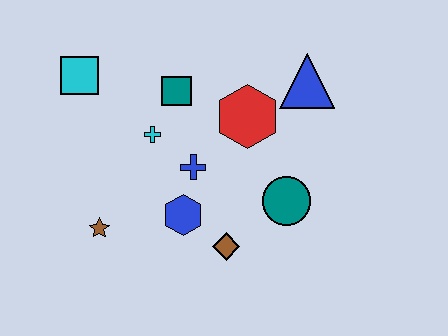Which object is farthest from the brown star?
The blue triangle is farthest from the brown star.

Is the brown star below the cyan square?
Yes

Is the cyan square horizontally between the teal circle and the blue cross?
No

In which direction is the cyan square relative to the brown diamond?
The cyan square is above the brown diamond.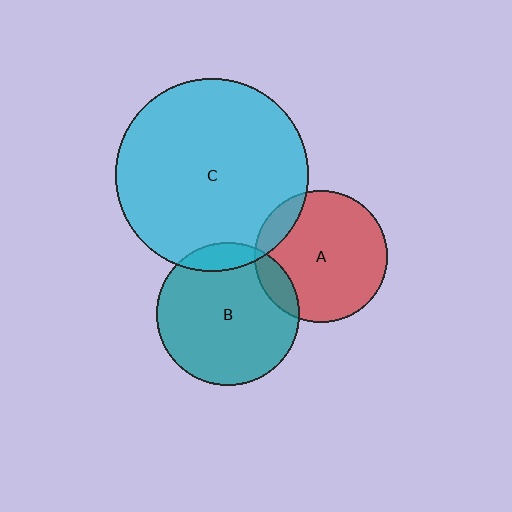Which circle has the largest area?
Circle C (cyan).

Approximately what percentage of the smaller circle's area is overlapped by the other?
Approximately 10%.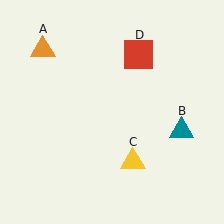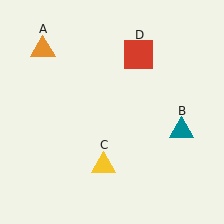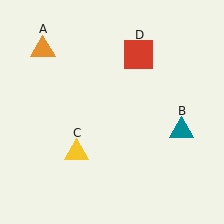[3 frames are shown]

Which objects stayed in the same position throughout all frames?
Orange triangle (object A) and teal triangle (object B) and red square (object D) remained stationary.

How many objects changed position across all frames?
1 object changed position: yellow triangle (object C).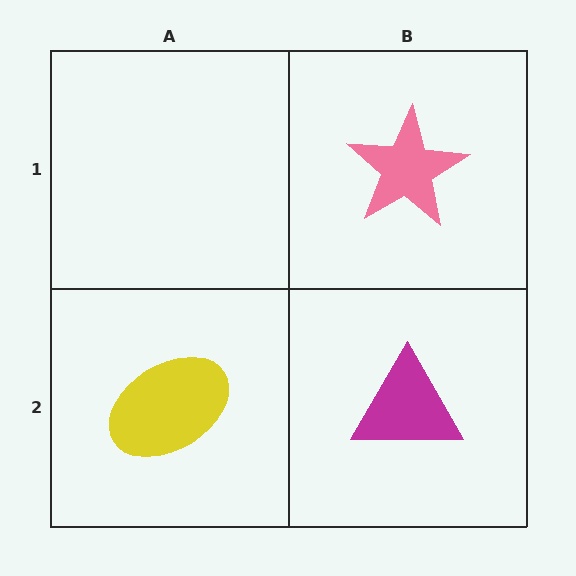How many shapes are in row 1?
1 shape.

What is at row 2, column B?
A magenta triangle.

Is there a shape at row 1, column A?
No, that cell is empty.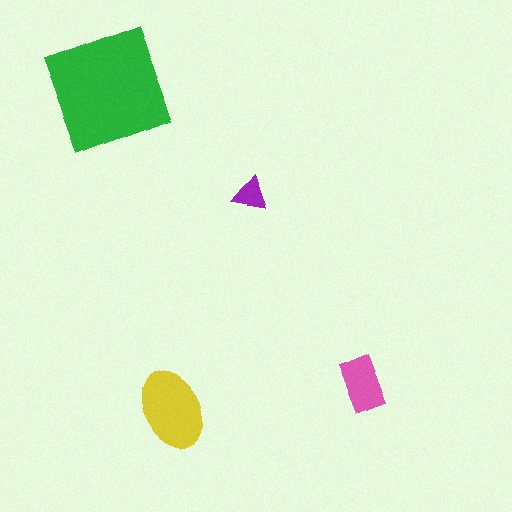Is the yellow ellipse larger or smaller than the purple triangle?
Larger.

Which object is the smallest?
The purple triangle.